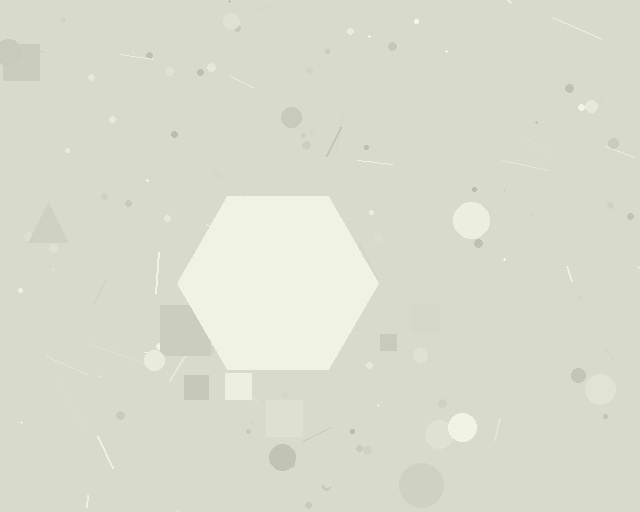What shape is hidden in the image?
A hexagon is hidden in the image.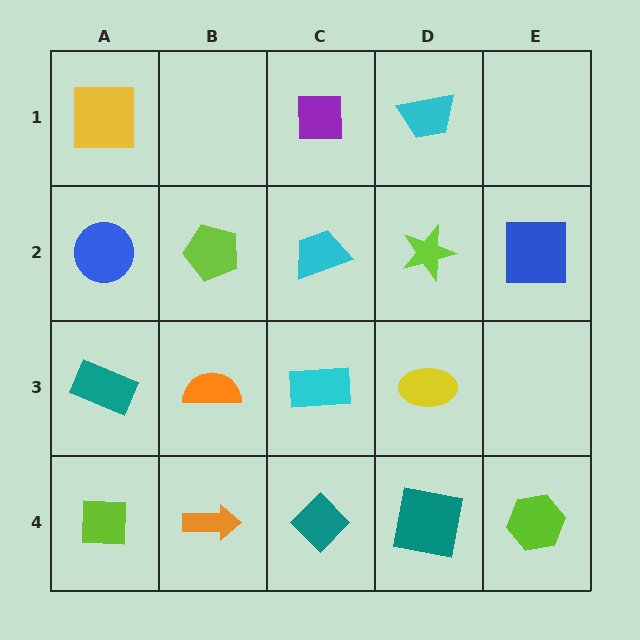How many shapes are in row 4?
5 shapes.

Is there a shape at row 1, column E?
No, that cell is empty.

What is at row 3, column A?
A teal rectangle.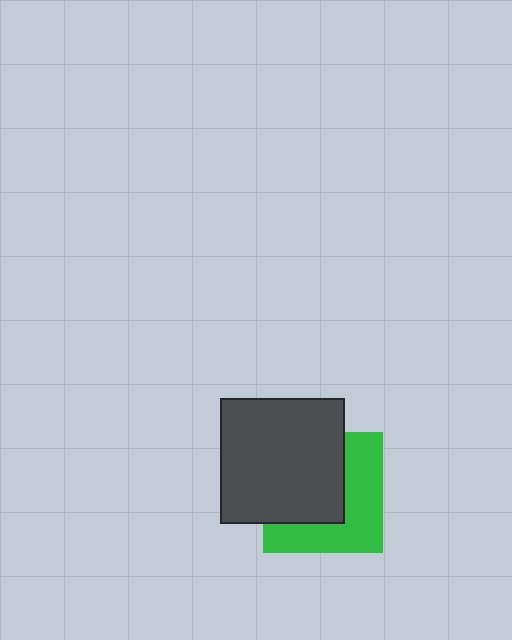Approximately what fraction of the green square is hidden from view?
Roughly 52% of the green square is hidden behind the dark gray square.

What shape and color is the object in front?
The object in front is a dark gray square.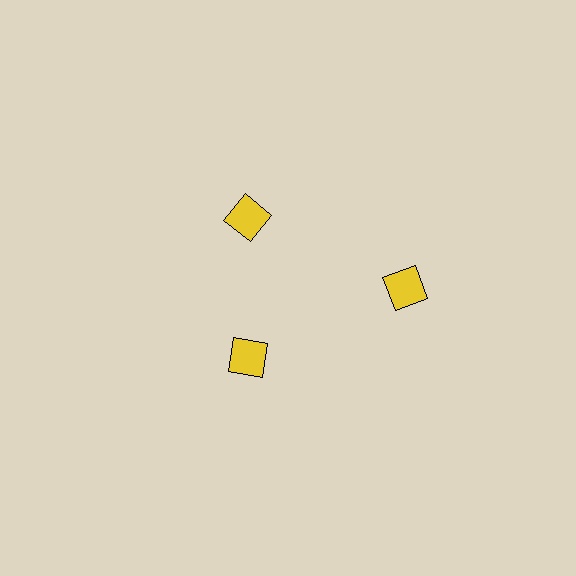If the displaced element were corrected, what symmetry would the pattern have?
It would have 3-fold rotational symmetry — the pattern would map onto itself every 120 degrees.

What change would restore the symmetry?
The symmetry would be restored by moving it inward, back onto the ring so that all 3 diamonds sit at equal angles and equal distance from the center.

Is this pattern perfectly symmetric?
No. The 3 yellow diamonds are arranged in a ring, but one element near the 3 o'clock position is pushed outward from the center, breaking the 3-fold rotational symmetry.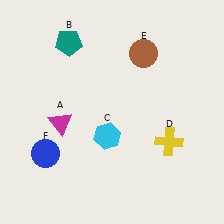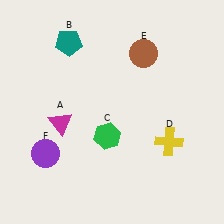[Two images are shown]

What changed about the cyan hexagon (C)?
In Image 1, C is cyan. In Image 2, it changed to green.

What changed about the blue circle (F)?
In Image 1, F is blue. In Image 2, it changed to purple.